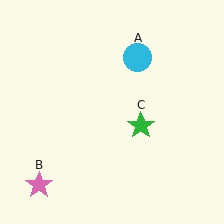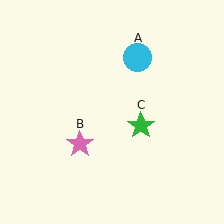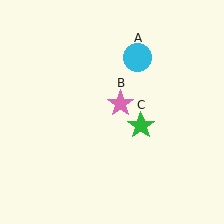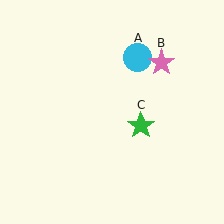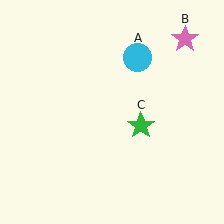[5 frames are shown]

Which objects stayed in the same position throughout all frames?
Cyan circle (object A) and green star (object C) remained stationary.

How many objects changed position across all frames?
1 object changed position: pink star (object B).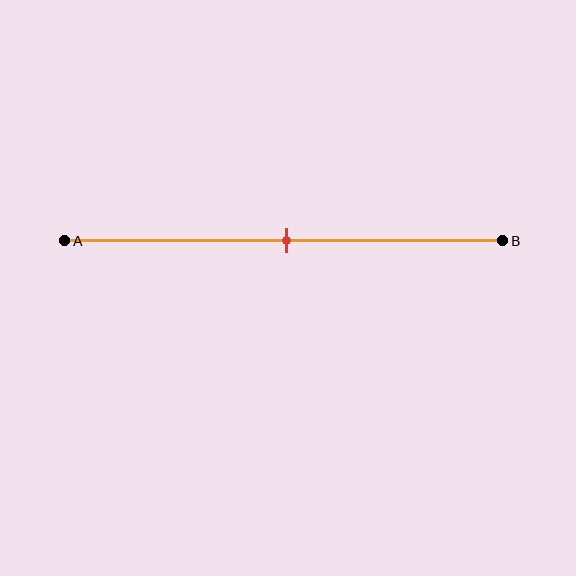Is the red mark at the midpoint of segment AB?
Yes, the mark is approximately at the midpoint.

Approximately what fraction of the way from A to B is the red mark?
The red mark is approximately 50% of the way from A to B.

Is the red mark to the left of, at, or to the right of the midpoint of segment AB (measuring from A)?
The red mark is approximately at the midpoint of segment AB.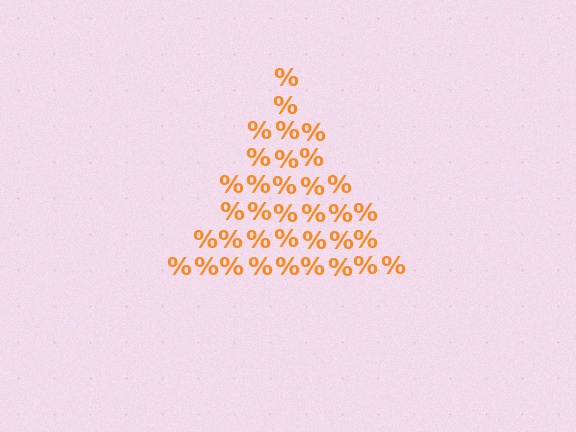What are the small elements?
The small elements are percent signs.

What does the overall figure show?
The overall figure shows a triangle.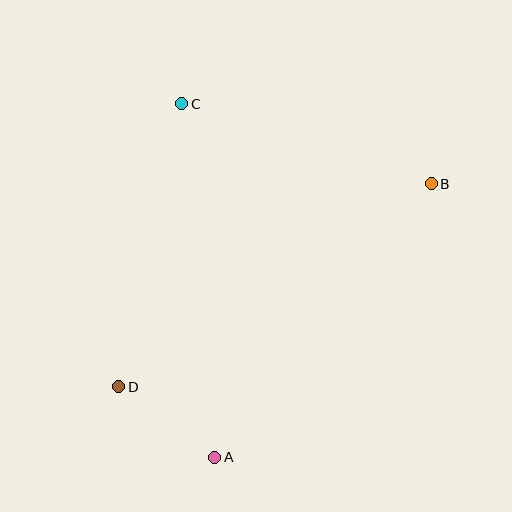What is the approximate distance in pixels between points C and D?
The distance between C and D is approximately 290 pixels.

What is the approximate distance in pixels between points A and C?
The distance between A and C is approximately 355 pixels.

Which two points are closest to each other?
Points A and D are closest to each other.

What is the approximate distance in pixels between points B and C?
The distance between B and C is approximately 262 pixels.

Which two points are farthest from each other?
Points B and D are farthest from each other.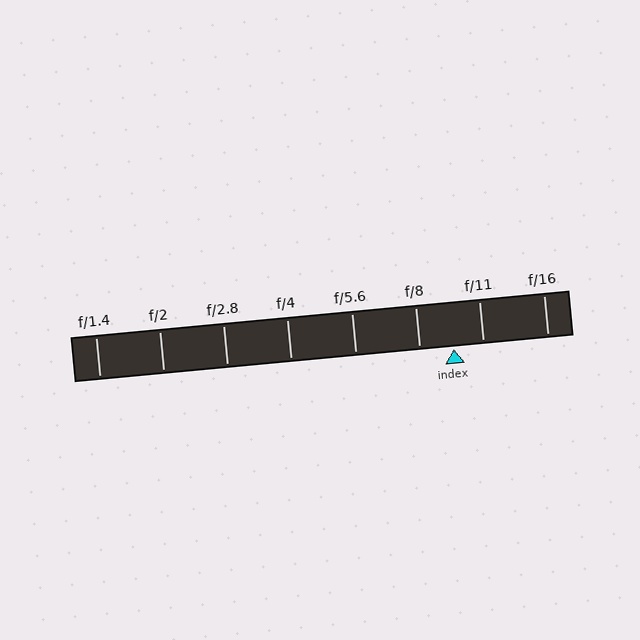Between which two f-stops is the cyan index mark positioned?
The index mark is between f/8 and f/11.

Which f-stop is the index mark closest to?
The index mark is closest to f/11.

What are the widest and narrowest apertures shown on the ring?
The widest aperture shown is f/1.4 and the narrowest is f/16.